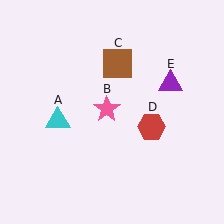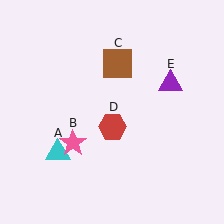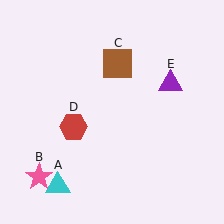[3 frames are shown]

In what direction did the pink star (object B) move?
The pink star (object B) moved down and to the left.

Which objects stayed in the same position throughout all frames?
Brown square (object C) and purple triangle (object E) remained stationary.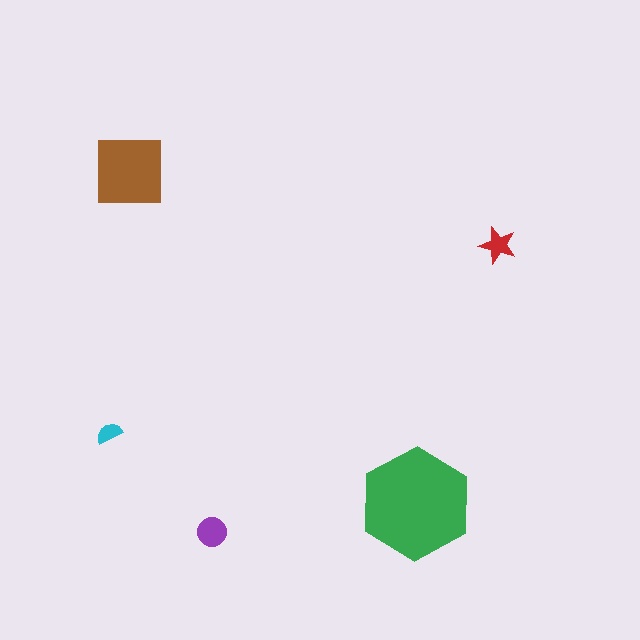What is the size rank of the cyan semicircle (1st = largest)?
5th.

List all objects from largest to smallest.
The green hexagon, the brown square, the purple circle, the red star, the cyan semicircle.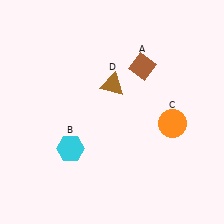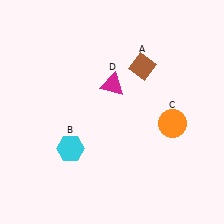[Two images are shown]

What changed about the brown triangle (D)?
In Image 1, D is brown. In Image 2, it changed to magenta.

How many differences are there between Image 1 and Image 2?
There is 1 difference between the two images.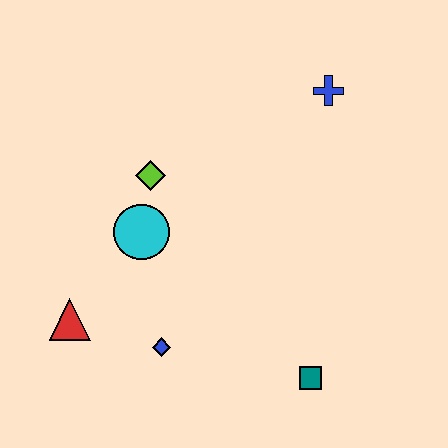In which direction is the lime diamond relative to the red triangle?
The lime diamond is above the red triangle.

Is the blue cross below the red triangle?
No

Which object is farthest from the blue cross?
The red triangle is farthest from the blue cross.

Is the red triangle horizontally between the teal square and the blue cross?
No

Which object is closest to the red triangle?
The blue diamond is closest to the red triangle.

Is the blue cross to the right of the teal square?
Yes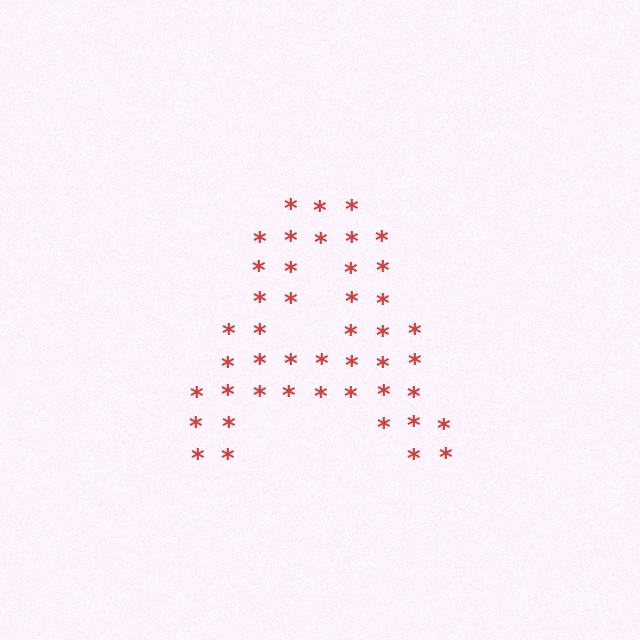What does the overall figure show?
The overall figure shows the letter A.